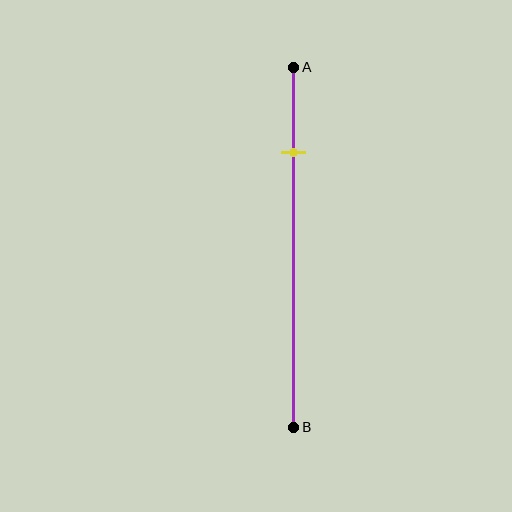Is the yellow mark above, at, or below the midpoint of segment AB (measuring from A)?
The yellow mark is above the midpoint of segment AB.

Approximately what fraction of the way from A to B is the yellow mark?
The yellow mark is approximately 25% of the way from A to B.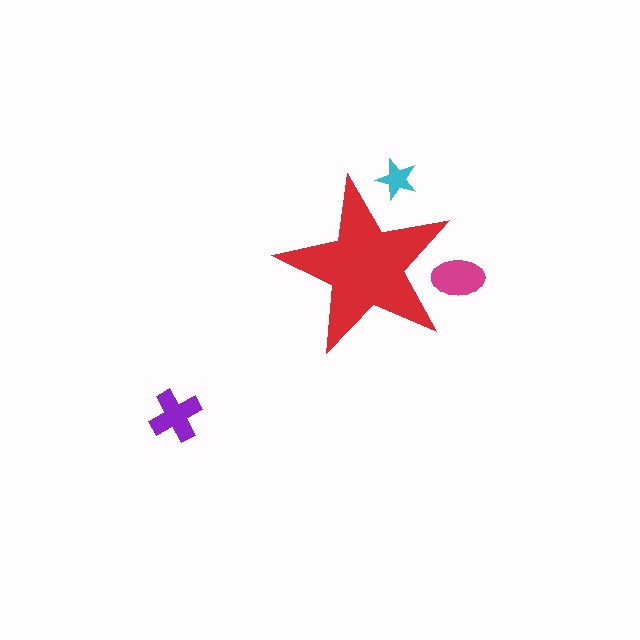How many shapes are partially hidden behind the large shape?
2 shapes are partially hidden.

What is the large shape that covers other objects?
A red star.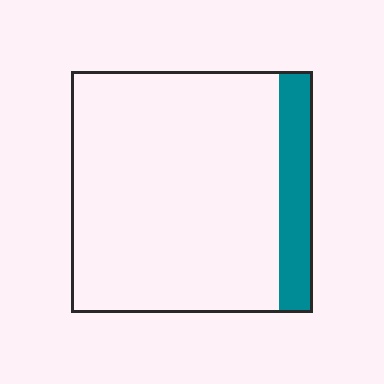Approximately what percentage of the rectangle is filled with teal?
Approximately 15%.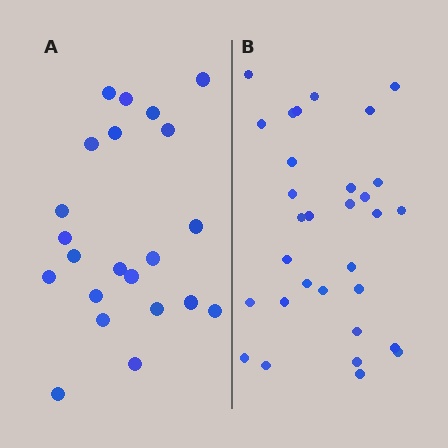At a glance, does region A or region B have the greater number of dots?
Region B (the right region) has more dots.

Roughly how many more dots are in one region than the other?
Region B has roughly 8 or so more dots than region A.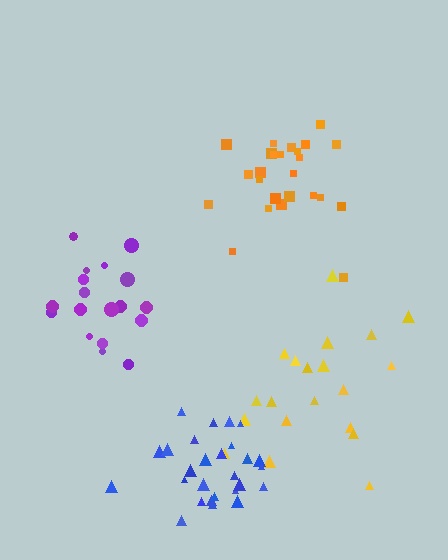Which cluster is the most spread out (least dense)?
Yellow.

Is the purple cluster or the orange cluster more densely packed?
Purple.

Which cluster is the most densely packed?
Blue.